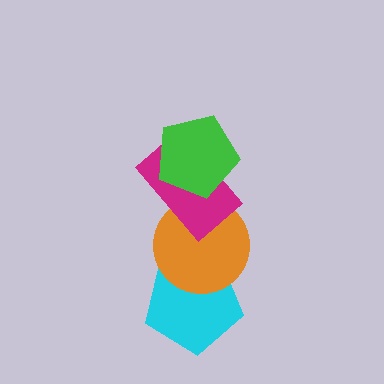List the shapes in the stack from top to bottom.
From top to bottom: the green pentagon, the magenta rectangle, the orange circle, the cyan pentagon.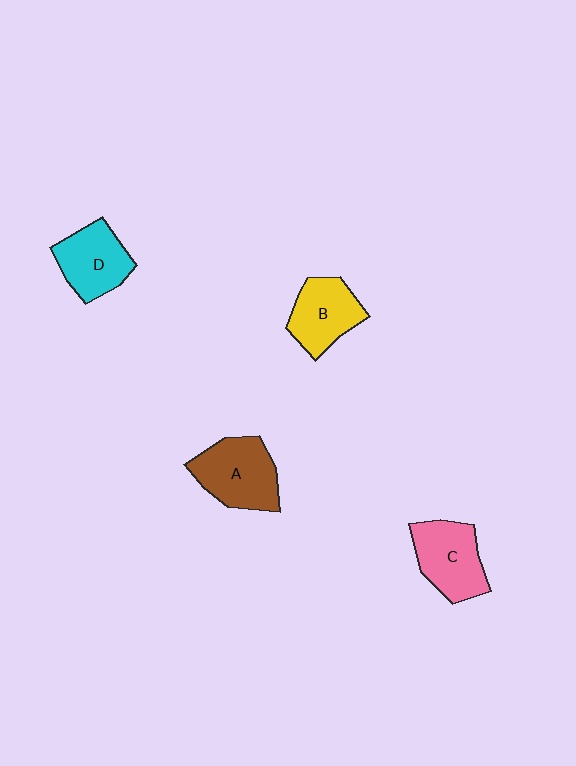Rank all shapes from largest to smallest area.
From largest to smallest: A (brown), C (pink), D (cyan), B (yellow).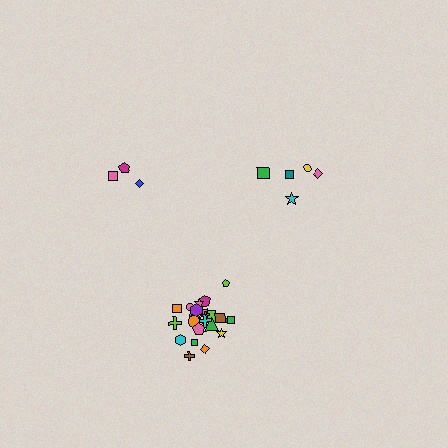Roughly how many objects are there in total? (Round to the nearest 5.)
Roughly 35 objects in total.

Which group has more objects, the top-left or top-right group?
The top-right group.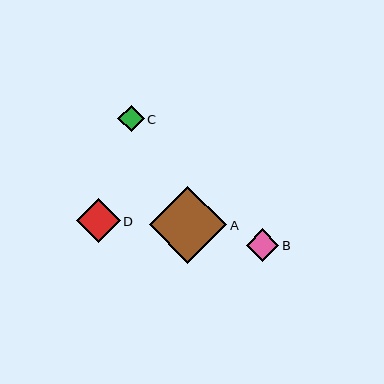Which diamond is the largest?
Diamond A is the largest with a size of approximately 78 pixels.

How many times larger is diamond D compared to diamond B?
Diamond D is approximately 1.4 times the size of diamond B.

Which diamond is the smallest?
Diamond C is the smallest with a size of approximately 27 pixels.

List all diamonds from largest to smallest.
From largest to smallest: A, D, B, C.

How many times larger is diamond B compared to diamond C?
Diamond B is approximately 1.2 times the size of diamond C.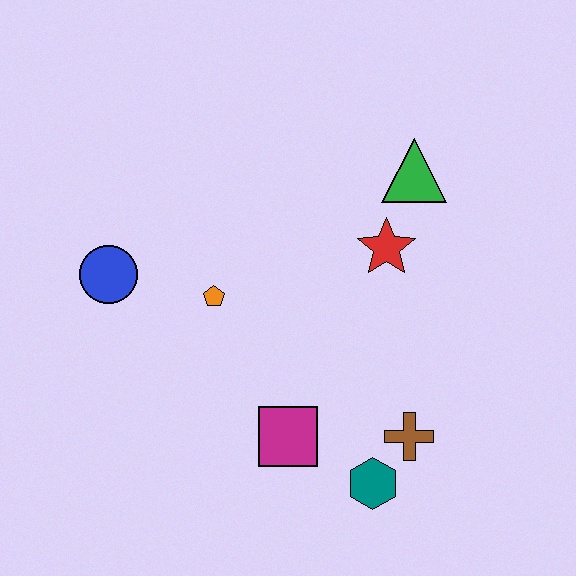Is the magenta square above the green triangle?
No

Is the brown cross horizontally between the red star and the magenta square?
No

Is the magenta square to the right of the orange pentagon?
Yes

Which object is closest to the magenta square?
The teal hexagon is closest to the magenta square.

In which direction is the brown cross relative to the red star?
The brown cross is below the red star.